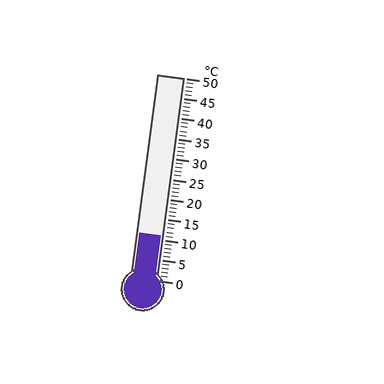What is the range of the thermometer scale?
The thermometer scale ranges from 0°C to 50°C.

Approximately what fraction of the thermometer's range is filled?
The thermometer is filled to approximately 20% of its range.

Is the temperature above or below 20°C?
The temperature is below 20°C.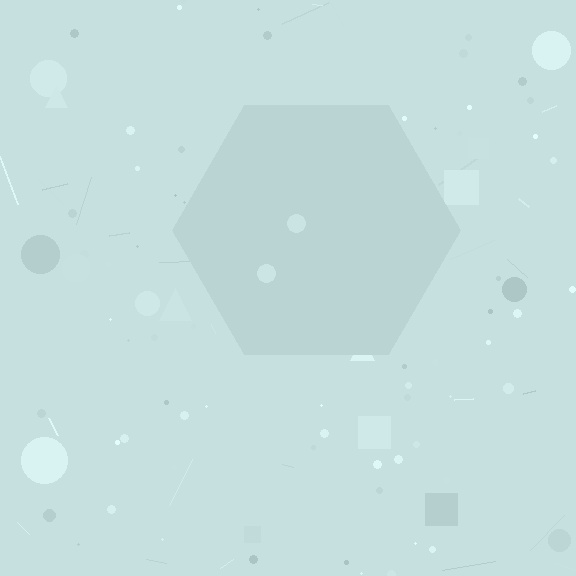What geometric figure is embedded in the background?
A hexagon is embedded in the background.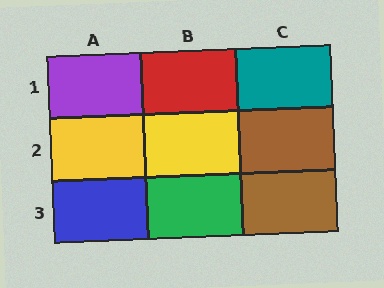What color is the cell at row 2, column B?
Yellow.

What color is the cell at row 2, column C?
Brown.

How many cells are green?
1 cell is green.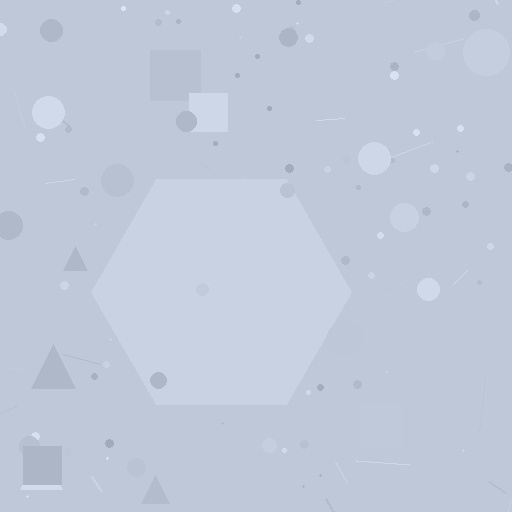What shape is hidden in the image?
A hexagon is hidden in the image.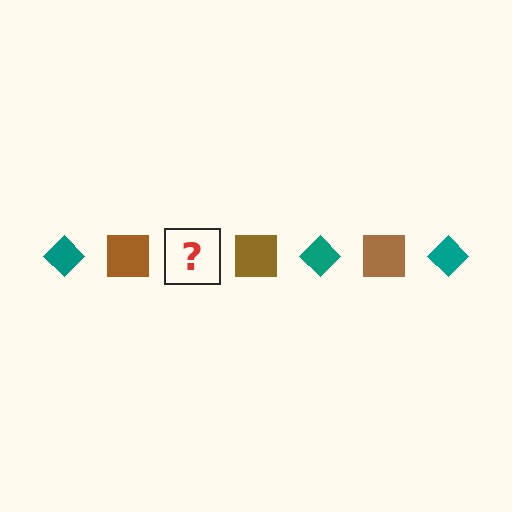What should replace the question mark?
The question mark should be replaced with a teal diamond.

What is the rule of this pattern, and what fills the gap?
The rule is that the pattern alternates between teal diamond and brown square. The gap should be filled with a teal diamond.